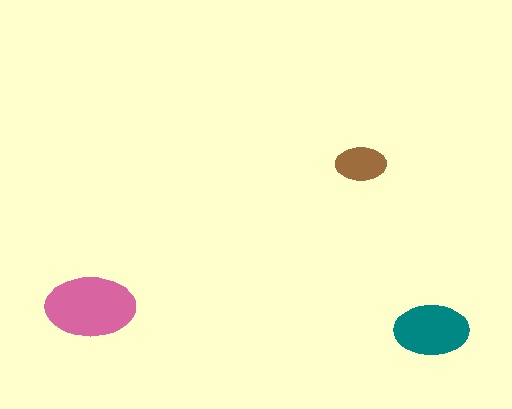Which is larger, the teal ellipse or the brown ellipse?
The teal one.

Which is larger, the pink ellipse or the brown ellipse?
The pink one.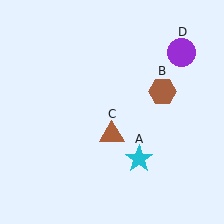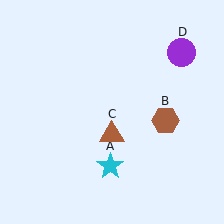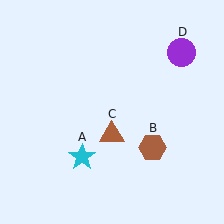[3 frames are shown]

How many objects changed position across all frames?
2 objects changed position: cyan star (object A), brown hexagon (object B).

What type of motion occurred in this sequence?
The cyan star (object A), brown hexagon (object B) rotated clockwise around the center of the scene.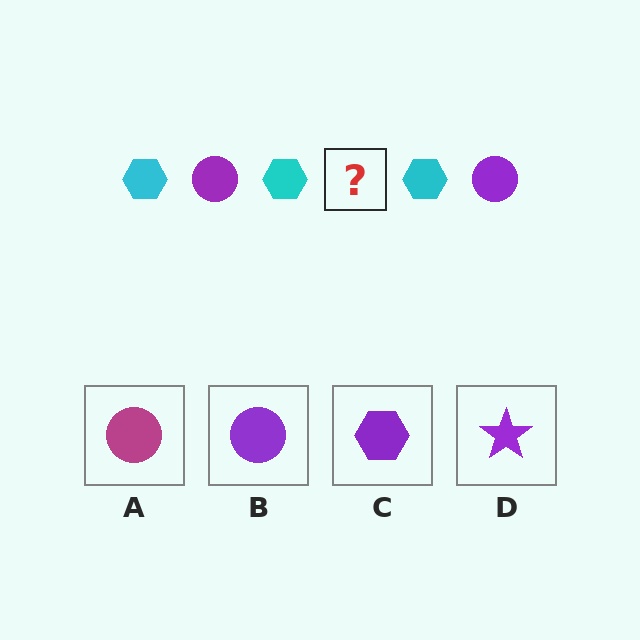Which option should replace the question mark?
Option B.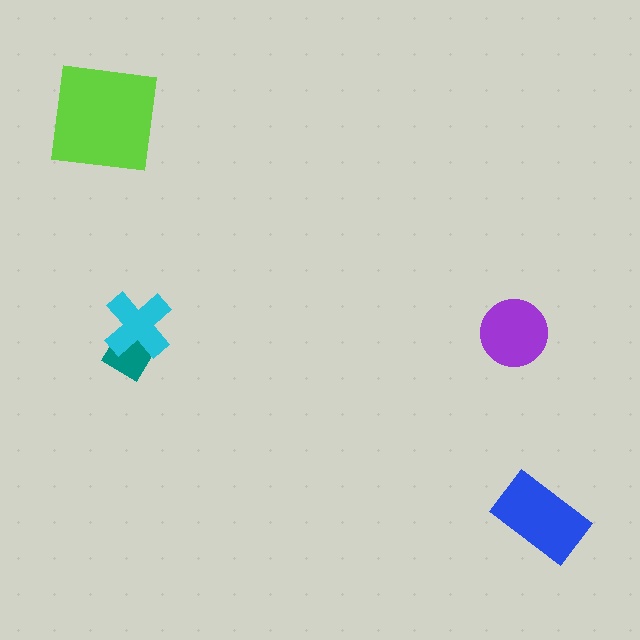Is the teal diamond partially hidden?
Yes, it is partially covered by another shape.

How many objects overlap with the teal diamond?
1 object overlaps with the teal diamond.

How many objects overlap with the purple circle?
0 objects overlap with the purple circle.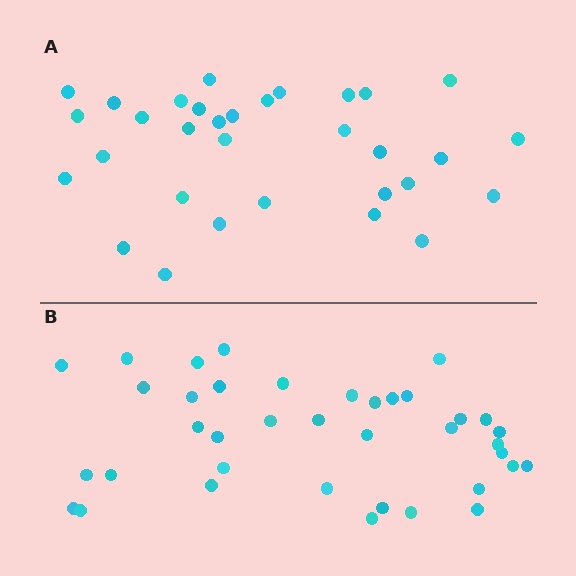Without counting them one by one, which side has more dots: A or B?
Region B (the bottom region) has more dots.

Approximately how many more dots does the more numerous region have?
Region B has about 6 more dots than region A.